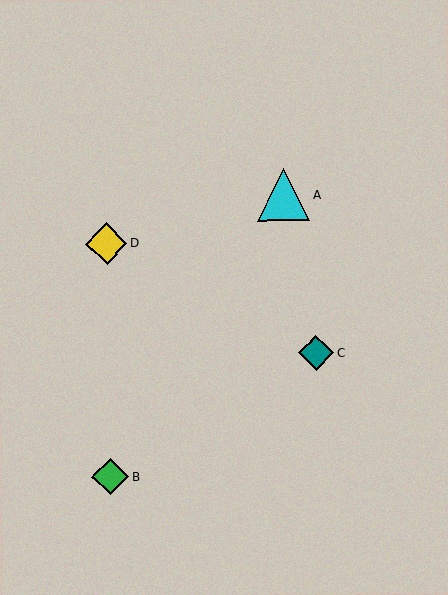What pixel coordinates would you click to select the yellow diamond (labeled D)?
Click at (106, 244) to select the yellow diamond D.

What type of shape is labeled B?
Shape B is a green diamond.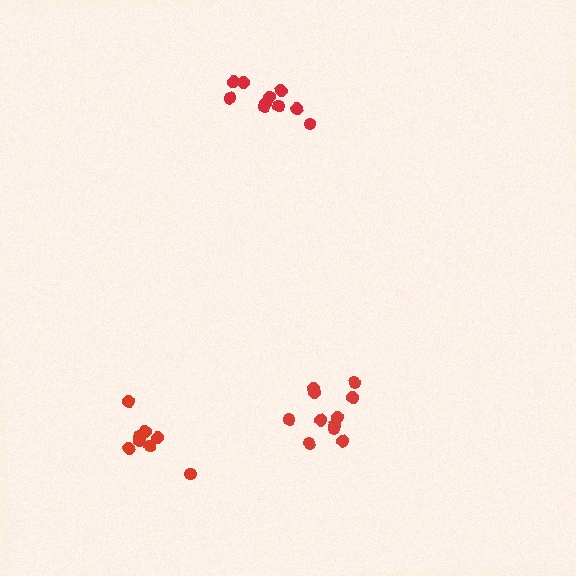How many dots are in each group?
Group 1: 11 dots, Group 2: 10 dots, Group 3: 8 dots (29 total).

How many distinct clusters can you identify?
There are 3 distinct clusters.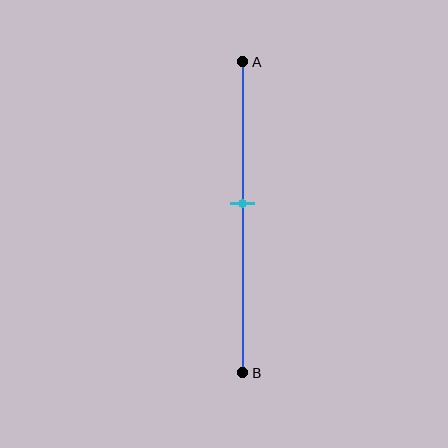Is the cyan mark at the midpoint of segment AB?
No, the mark is at about 45% from A, not at the 50% midpoint.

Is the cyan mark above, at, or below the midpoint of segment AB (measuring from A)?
The cyan mark is above the midpoint of segment AB.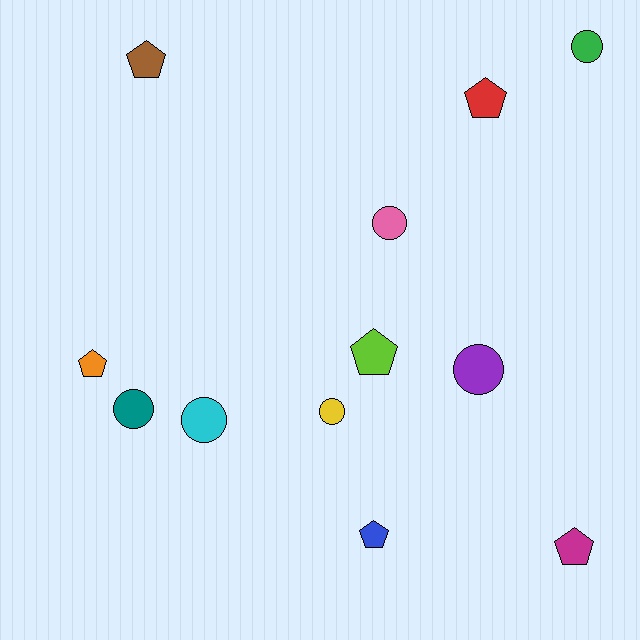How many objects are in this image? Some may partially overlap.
There are 12 objects.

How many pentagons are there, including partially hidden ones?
There are 6 pentagons.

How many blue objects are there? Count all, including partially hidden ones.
There is 1 blue object.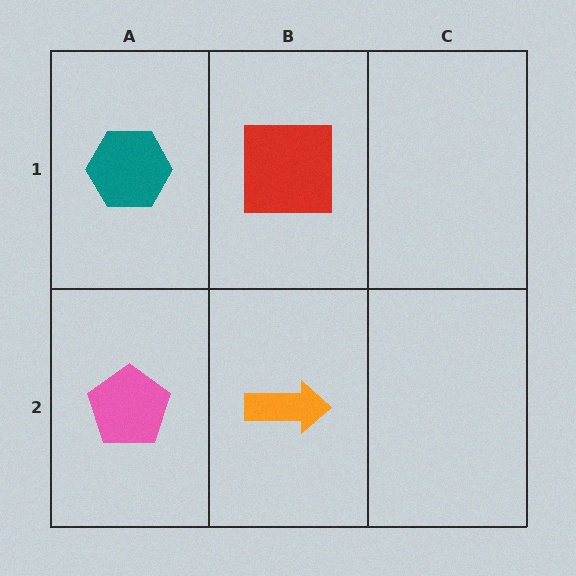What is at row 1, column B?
A red square.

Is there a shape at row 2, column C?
No, that cell is empty.